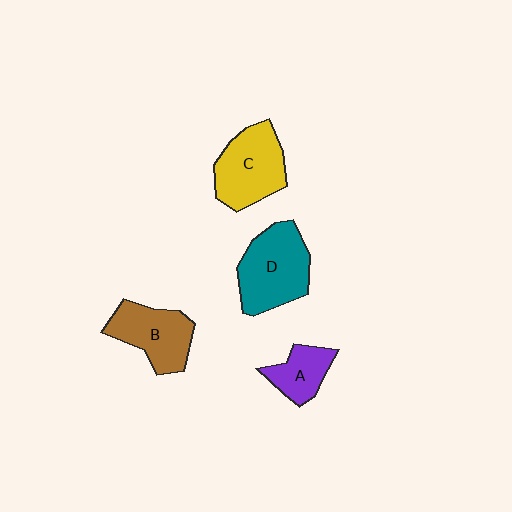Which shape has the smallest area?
Shape A (purple).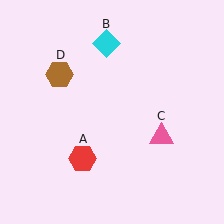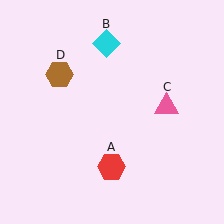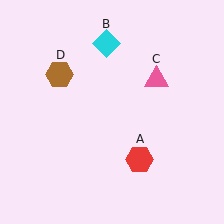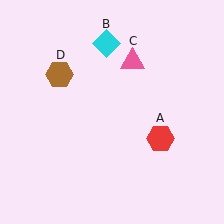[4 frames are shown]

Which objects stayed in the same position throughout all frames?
Cyan diamond (object B) and brown hexagon (object D) remained stationary.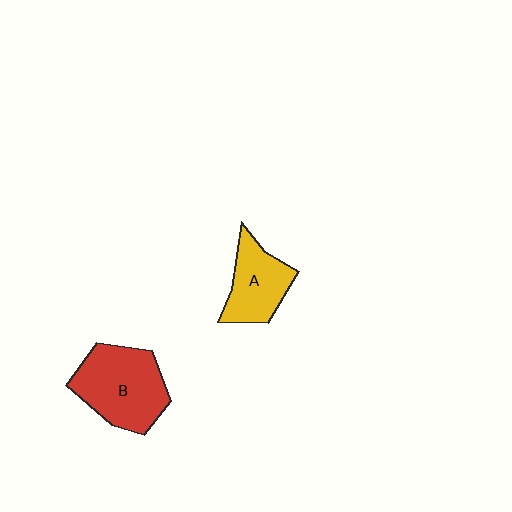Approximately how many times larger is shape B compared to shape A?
Approximately 1.5 times.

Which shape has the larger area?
Shape B (red).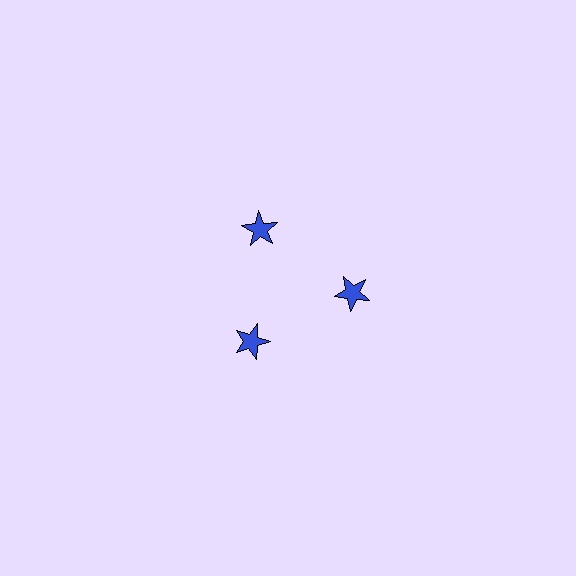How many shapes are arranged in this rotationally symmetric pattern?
There are 3 shapes, arranged in 3 groups of 1.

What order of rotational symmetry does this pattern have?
This pattern has 3-fold rotational symmetry.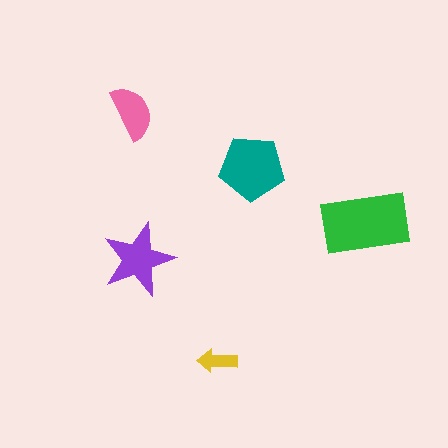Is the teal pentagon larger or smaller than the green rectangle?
Smaller.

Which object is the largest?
The green rectangle.